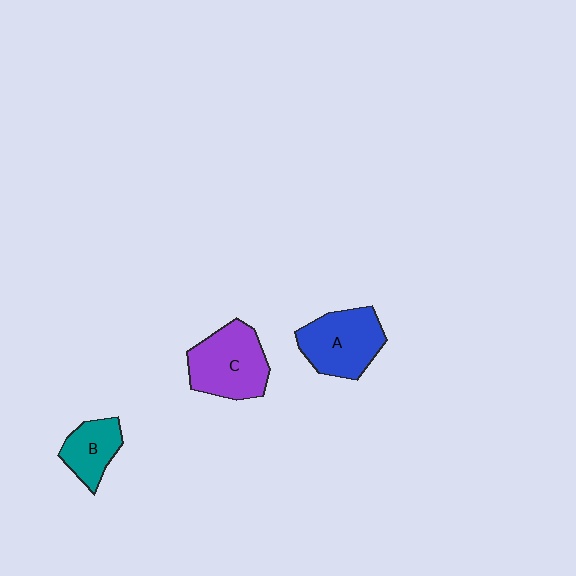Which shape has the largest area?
Shape C (purple).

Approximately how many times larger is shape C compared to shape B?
Approximately 1.7 times.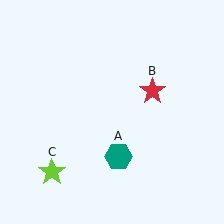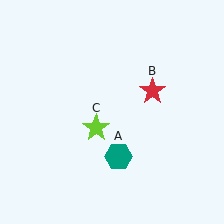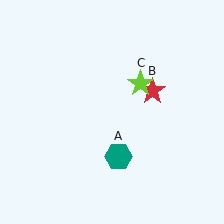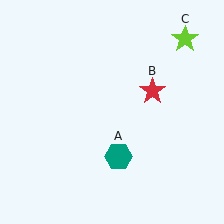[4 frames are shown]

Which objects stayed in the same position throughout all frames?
Teal hexagon (object A) and red star (object B) remained stationary.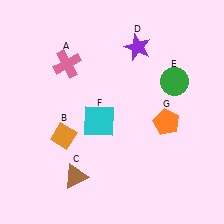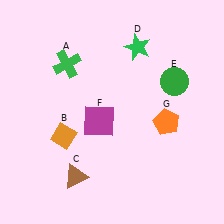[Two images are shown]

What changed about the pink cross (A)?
In Image 1, A is pink. In Image 2, it changed to green.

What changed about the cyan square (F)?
In Image 1, F is cyan. In Image 2, it changed to magenta.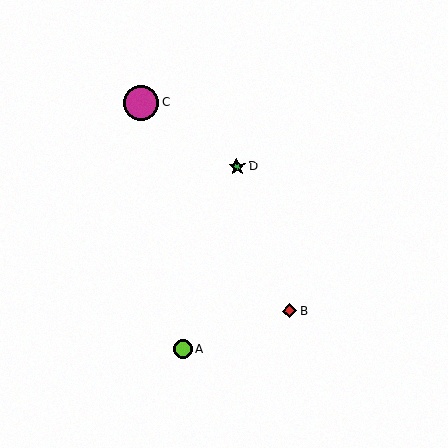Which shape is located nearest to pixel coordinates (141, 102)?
The magenta circle (labeled C) at (141, 103) is nearest to that location.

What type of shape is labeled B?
Shape B is a red diamond.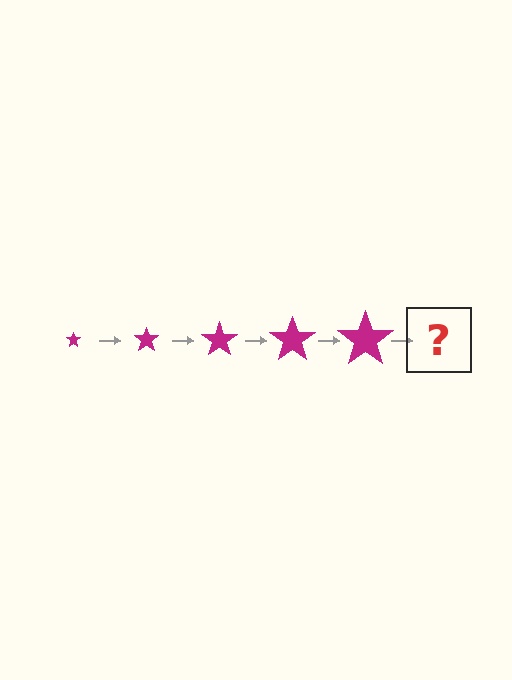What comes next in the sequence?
The next element should be a magenta star, larger than the previous one.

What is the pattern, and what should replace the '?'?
The pattern is that the star gets progressively larger each step. The '?' should be a magenta star, larger than the previous one.